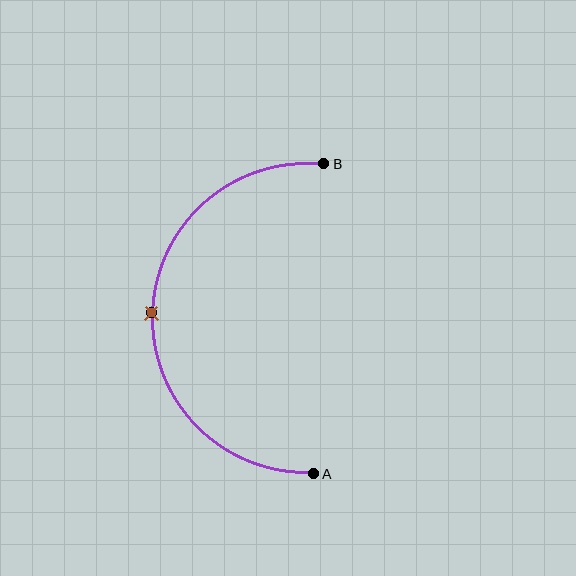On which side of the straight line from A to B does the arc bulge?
The arc bulges to the left of the straight line connecting A and B.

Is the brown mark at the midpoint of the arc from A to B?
Yes. The brown mark lies on the arc at equal arc-length from both A and B — it is the arc midpoint.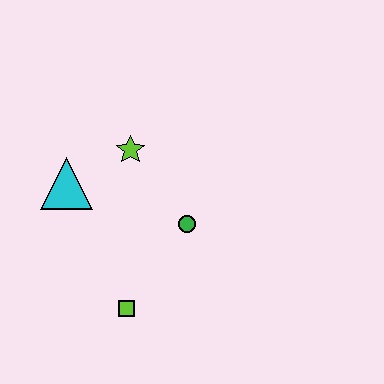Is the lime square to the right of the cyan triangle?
Yes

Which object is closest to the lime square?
The green circle is closest to the lime square.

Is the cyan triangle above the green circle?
Yes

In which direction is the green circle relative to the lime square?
The green circle is above the lime square.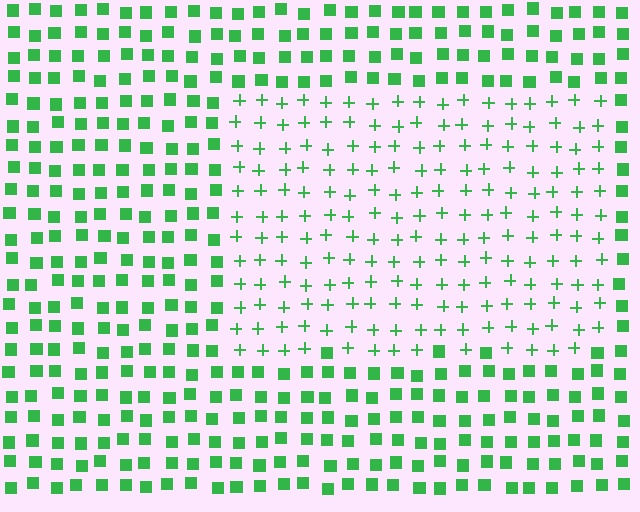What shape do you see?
I see a rectangle.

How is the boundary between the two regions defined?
The boundary is defined by a change in element shape: plus signs inside vs. squares outside. All elements share the same color and spacing.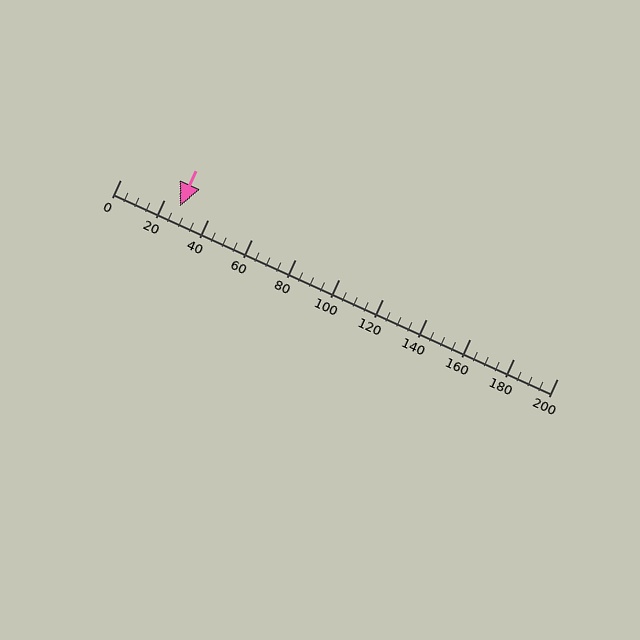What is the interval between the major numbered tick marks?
The major tick marks are spaced 20 units apart.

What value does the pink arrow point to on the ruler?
The pink arrow points to approximately 27.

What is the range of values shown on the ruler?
The ruler shows values from 0 to 200.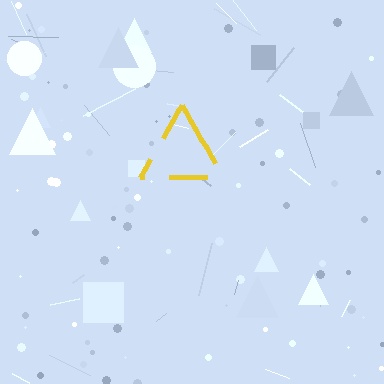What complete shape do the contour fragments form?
The contour fragments form a triangle.